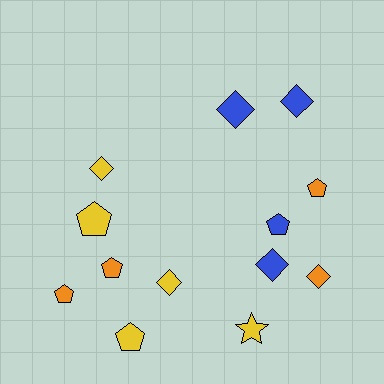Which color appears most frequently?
Yellow, with 5 objects.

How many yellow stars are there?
There is 1 yellow star.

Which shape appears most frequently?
Diamond, with 6 objects.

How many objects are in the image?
There are 13 objects.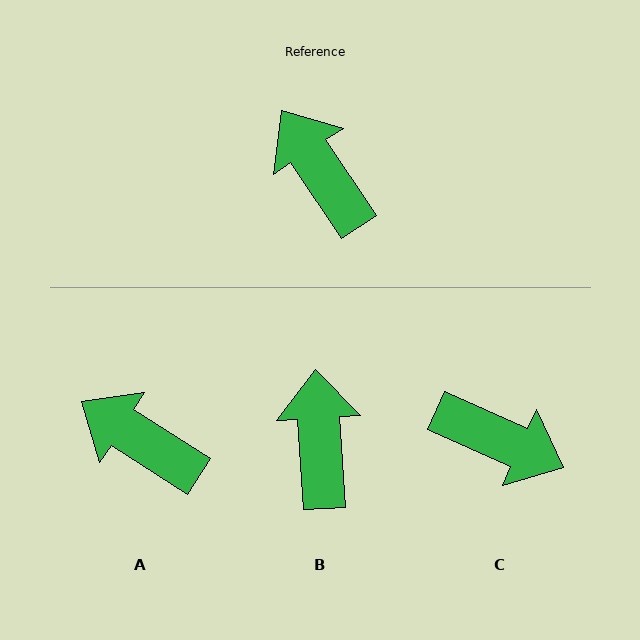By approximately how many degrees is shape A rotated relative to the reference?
Approximately 24 degrees counter-clockwise.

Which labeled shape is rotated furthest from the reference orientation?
C, about 148 degrees away.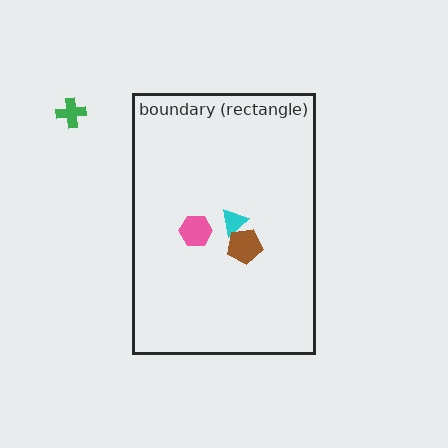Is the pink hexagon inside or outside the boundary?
Inside.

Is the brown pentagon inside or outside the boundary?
Inside.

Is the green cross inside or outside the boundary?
Outside.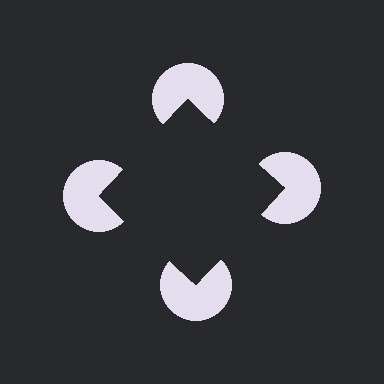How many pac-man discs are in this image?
There are 4 — one at each vertex of the illusory square.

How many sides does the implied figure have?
4 sides.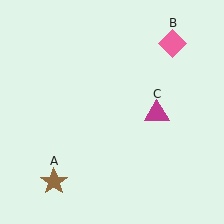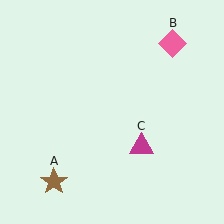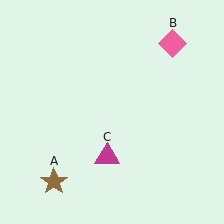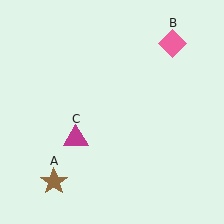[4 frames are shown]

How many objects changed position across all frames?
1 object changed position: magenta triangle (object C).